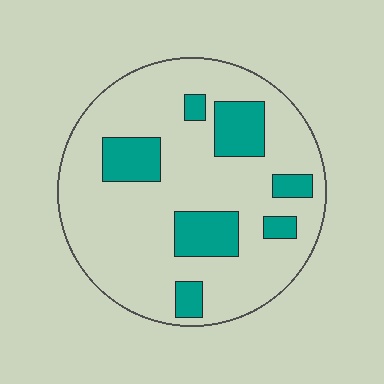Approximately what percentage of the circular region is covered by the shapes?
Approximately 20%.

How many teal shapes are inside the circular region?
7.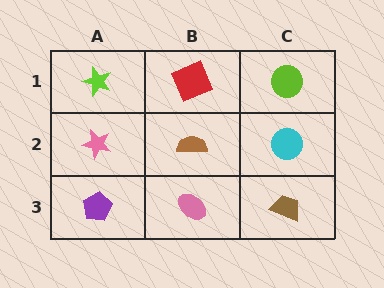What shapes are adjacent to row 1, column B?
A brown semicircle (row 2, column B), a lime star (row 1, column A), a lime circle (row 1, column C).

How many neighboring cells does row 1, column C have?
2.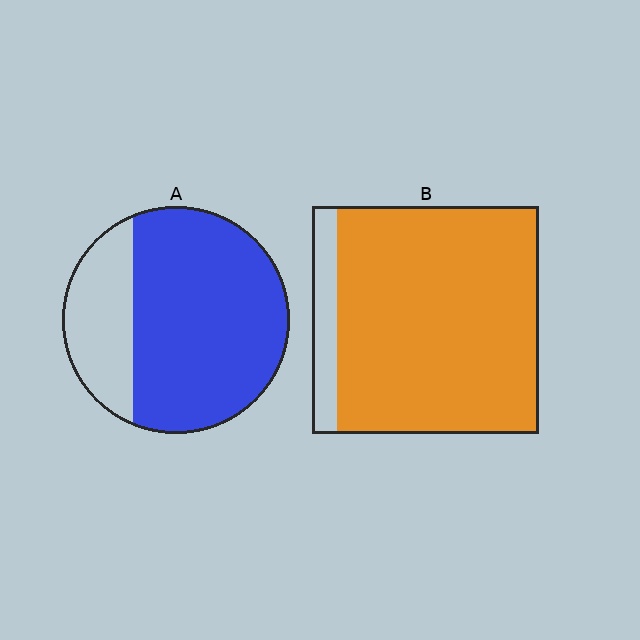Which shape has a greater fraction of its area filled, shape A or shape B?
Shape B.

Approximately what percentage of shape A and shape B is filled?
A is approximately 75% and B is approximately 90%.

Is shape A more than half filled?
Yes.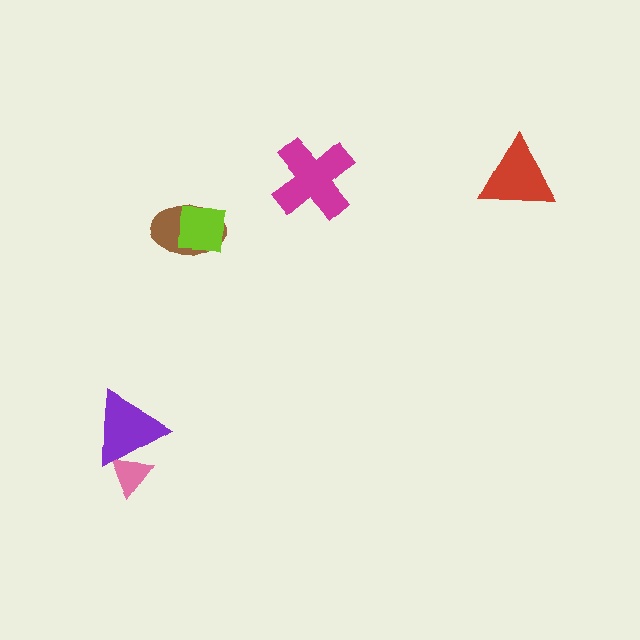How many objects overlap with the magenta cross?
0 objects overlap with the magenta cross.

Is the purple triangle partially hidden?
No, no other shape covers it.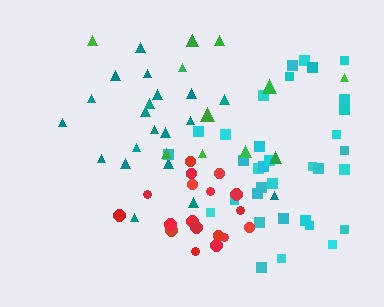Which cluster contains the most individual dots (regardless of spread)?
Cyan (35).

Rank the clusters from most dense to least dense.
red, cyan, teal, green.